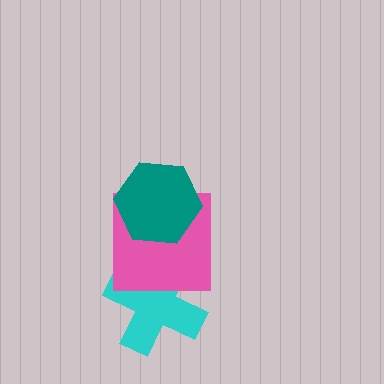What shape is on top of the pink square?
The teal hexagon is on top of the pink square.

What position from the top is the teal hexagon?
The teal hexagon is 1st from the top.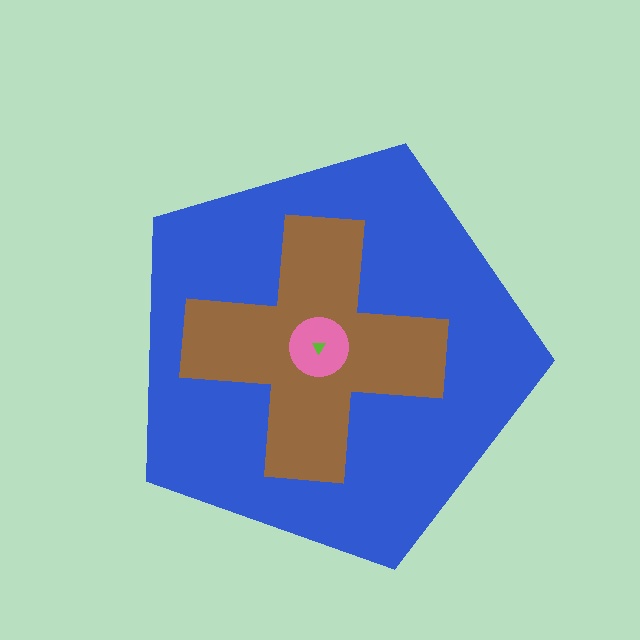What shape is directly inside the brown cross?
The pink circle.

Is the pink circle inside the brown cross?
Yes.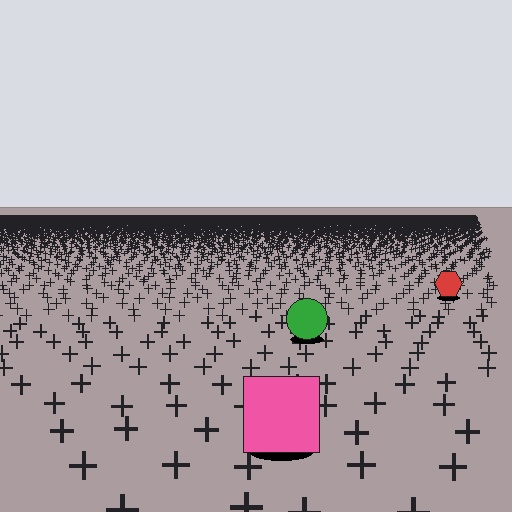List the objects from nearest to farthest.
From nearest to farthest: the pink square, the green circle, the red hexagon.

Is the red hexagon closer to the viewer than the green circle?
No. The green circle is closer — you can tell from the texture gradient: the ground texture is coarser near it.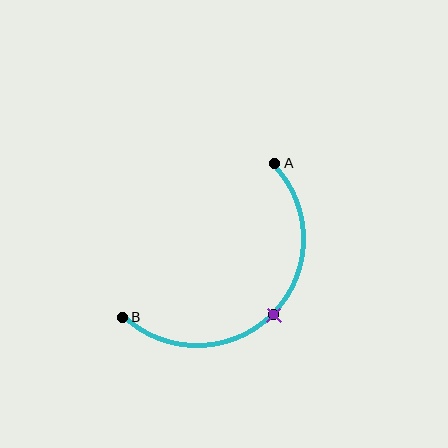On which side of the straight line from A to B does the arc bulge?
The arc bulges below and to the right of the straight line connecting A and B.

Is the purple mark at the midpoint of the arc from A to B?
Yes. The purple mark lies on the arc at equal arc-length from both A and B — it is the arc midpoint.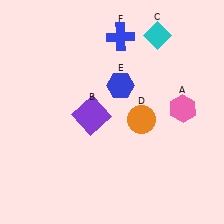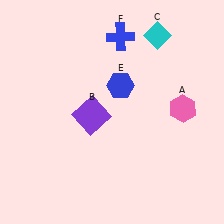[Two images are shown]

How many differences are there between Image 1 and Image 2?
There is 1 difference between the two images.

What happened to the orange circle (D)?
The orange circle (D) was removed in Image 2. It was in the bottom-right area of Image 1.